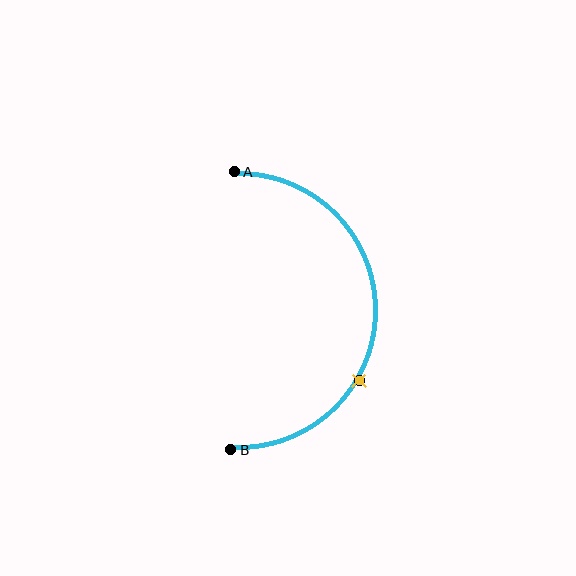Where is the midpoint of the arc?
The arc midpoint is the point on the curve farthest from the straight line joining A and B. It sits to the right of that line.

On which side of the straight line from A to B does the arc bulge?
The arc bulges to the right of the straight line connecting A and B.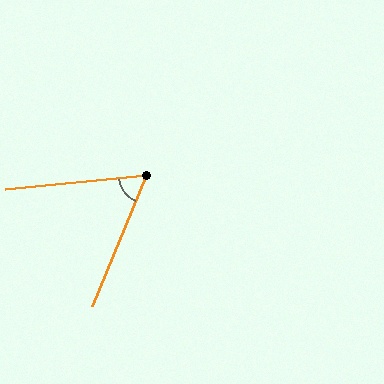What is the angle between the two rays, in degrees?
Approximately 62 degrees.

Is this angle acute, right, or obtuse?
It is acute.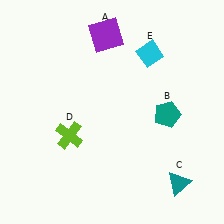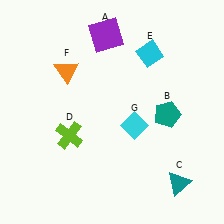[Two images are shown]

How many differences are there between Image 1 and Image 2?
There are 2 differences between the two images.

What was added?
An orange triangle (F), a cyan diamond (G) were added in Image 2.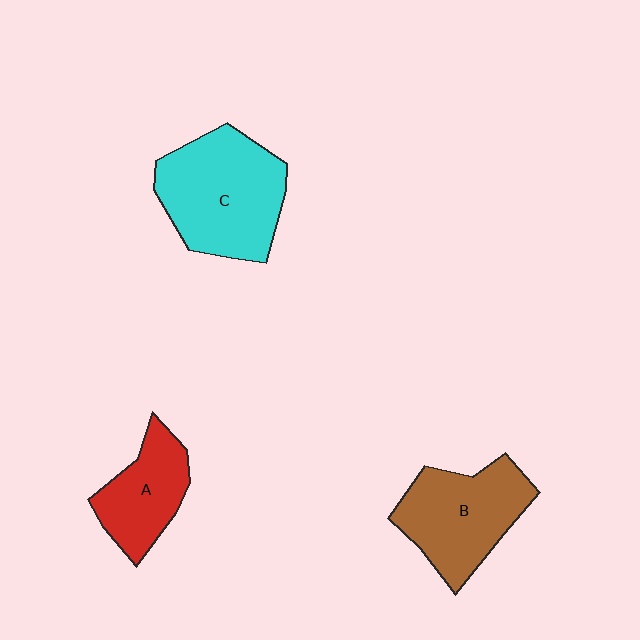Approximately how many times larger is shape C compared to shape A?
Approximately 1.7 times.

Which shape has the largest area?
Shape C (cyan).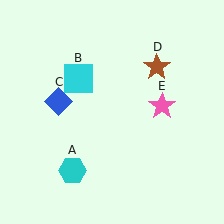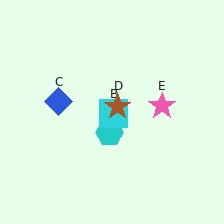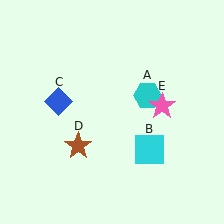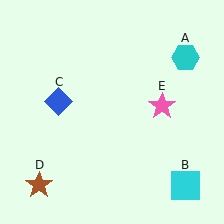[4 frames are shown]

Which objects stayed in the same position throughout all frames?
Blue diamond (object C) and pink star (object E) remained stationary.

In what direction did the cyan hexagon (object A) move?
The cyan hexagon (object A) moved up and to the right.